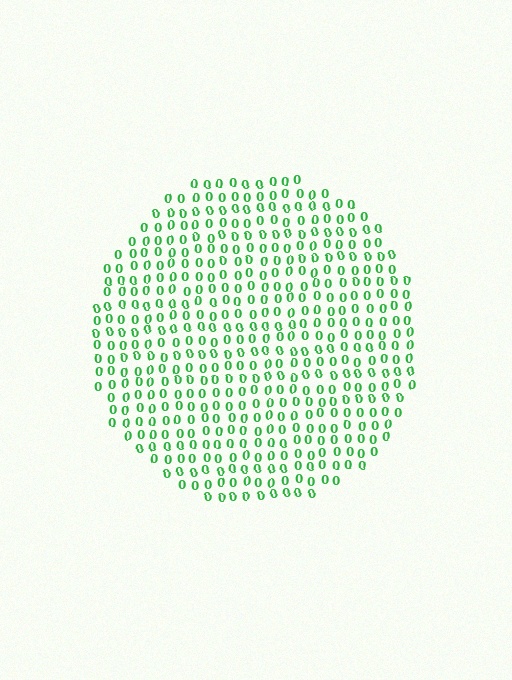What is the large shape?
The large shape is a circle.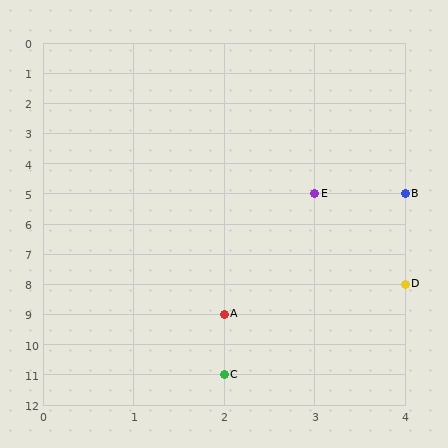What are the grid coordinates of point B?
Point B is at grid coordinates (4, 5).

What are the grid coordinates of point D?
Point D is at grid coordinates (4, 8).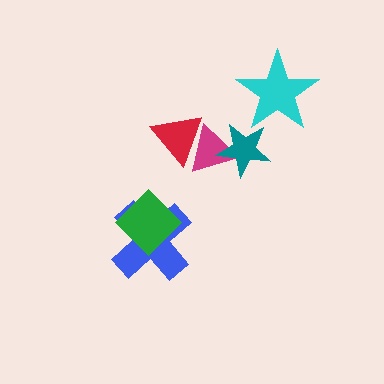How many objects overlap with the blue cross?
1 object overlaps with the blue cross.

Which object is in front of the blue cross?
The green diamond is in front of the blue cross.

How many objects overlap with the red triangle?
1 object overlaps with the red triangle.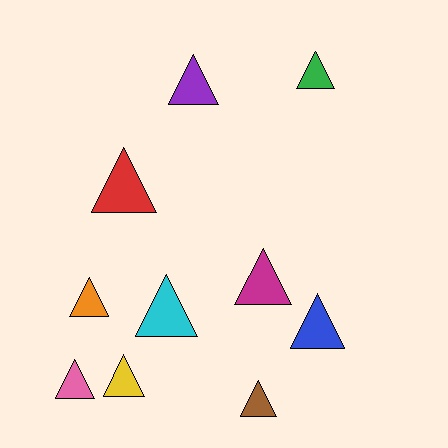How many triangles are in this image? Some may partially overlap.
There are 10 triangles.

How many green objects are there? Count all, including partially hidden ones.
There is 1 green object.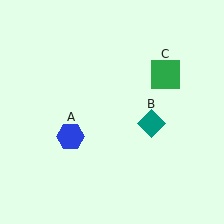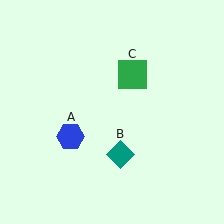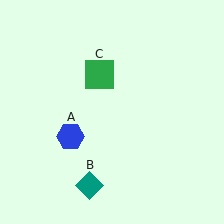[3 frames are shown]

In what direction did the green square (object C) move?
The green square (object C) moved left.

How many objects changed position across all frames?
2 objects changed position: teal diamond (object B), green square (object C).